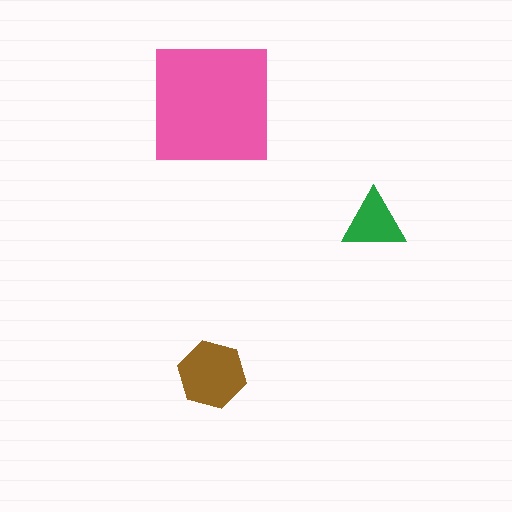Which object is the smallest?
The green triangle.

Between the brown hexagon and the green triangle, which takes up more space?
The brown hexagon.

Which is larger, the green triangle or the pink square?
The pink square.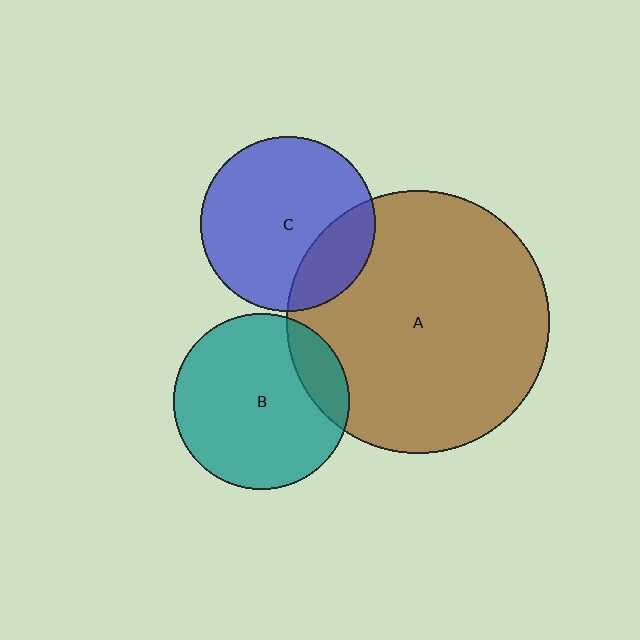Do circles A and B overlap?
Yes.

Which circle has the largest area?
Circle A (brown).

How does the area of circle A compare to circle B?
Approximately 2.2 times.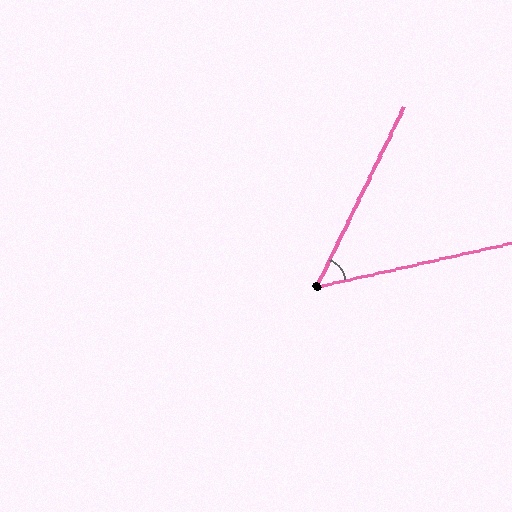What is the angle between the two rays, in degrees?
Approximately 52 degrees.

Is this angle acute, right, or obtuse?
It is acute.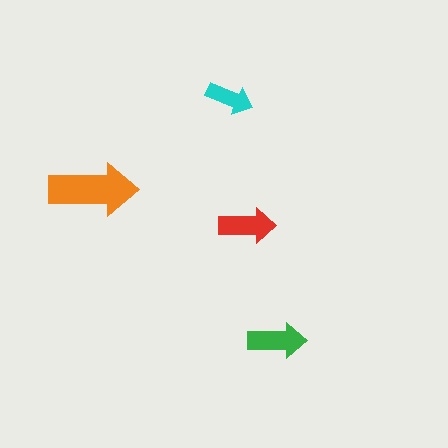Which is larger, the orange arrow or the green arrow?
The orange one.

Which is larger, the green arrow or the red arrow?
The green one.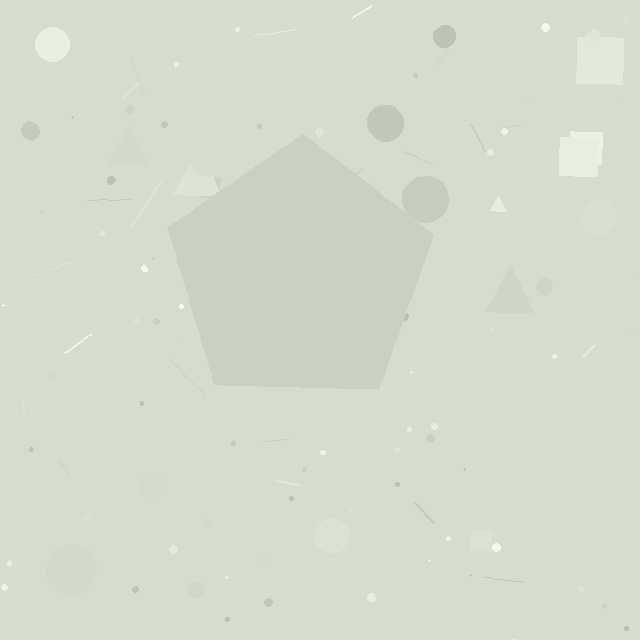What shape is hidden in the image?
A pentagon is hidden in the image.